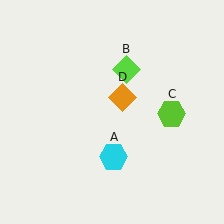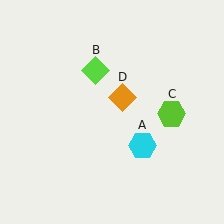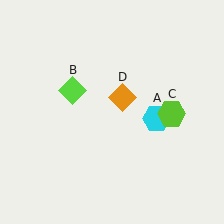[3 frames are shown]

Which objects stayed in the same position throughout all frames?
Lime hexagon (object C) and orange diamond (object D) remained stationary.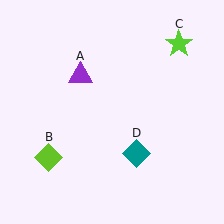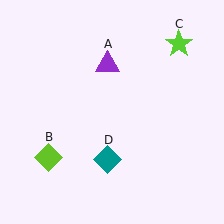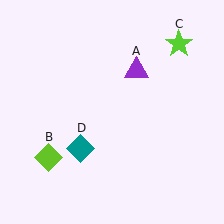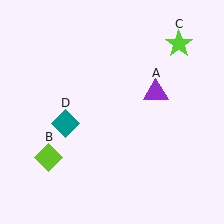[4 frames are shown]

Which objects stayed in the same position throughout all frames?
Lime diamond (object B) and lime star (object C) remained stationary.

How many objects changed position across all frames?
2 objects changed position: purple triangle (object A), teal diamond (object D).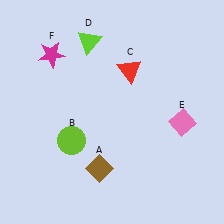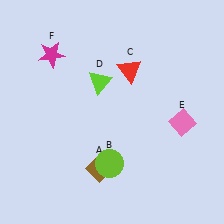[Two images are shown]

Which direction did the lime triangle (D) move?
The lime triangle (D) moved down.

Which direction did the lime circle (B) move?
The lime circle (B) moved right.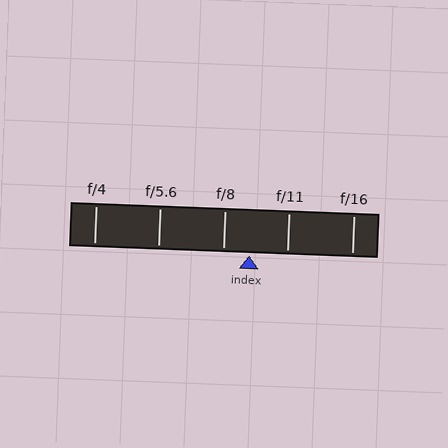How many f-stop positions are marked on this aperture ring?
There are 5 f-stop positions marked.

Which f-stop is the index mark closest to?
The index mark is closest to f/8.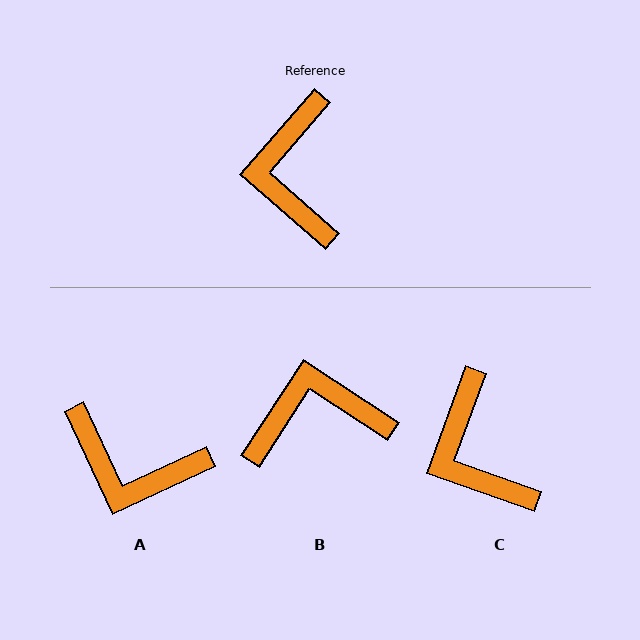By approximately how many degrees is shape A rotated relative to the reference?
Approximately 66 degrees counter-clockwise.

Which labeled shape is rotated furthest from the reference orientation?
B, about 82 degrees away.